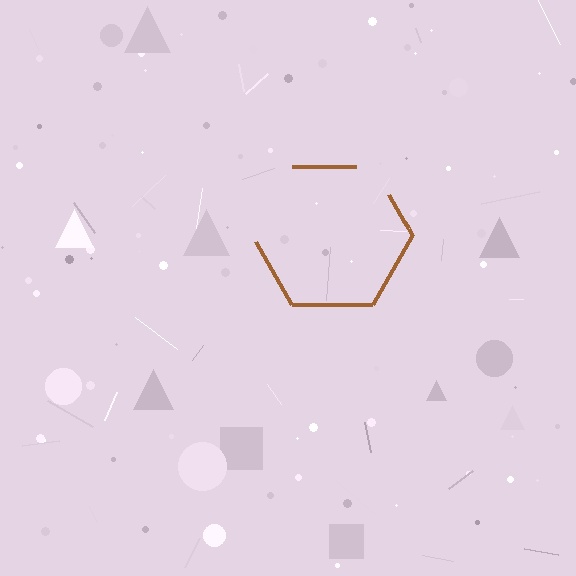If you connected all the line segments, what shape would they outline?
They would outline a hexagon.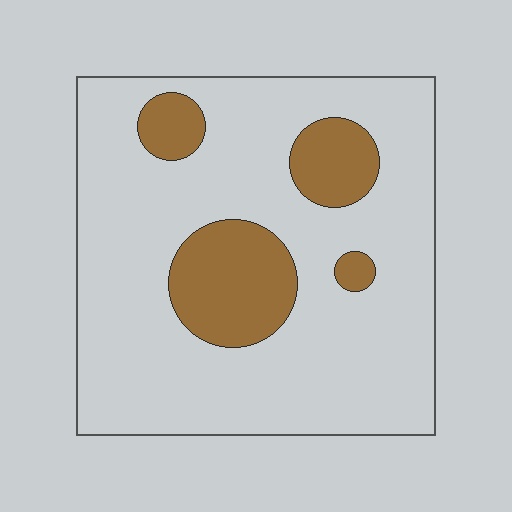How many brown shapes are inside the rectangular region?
4.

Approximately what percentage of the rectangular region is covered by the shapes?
Approximately 20%.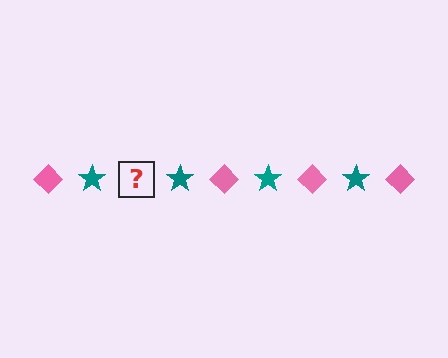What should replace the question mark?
The question mark should be replaced with a pink diamond.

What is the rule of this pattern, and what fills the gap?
The rule is that the pattern alternates between pink diamond and teal star. The gap should be filled with a pink diamond.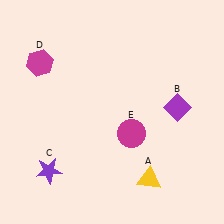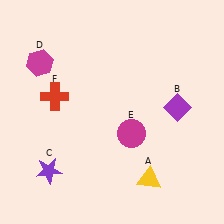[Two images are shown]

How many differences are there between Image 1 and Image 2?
There is 1 difference between the two images.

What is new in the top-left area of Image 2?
A red cross (F) was added in the top-left area of Image 2.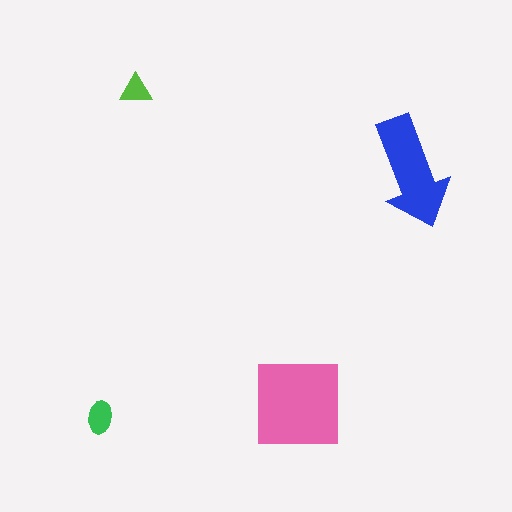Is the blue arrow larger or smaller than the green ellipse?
Larger.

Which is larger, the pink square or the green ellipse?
The pink square.